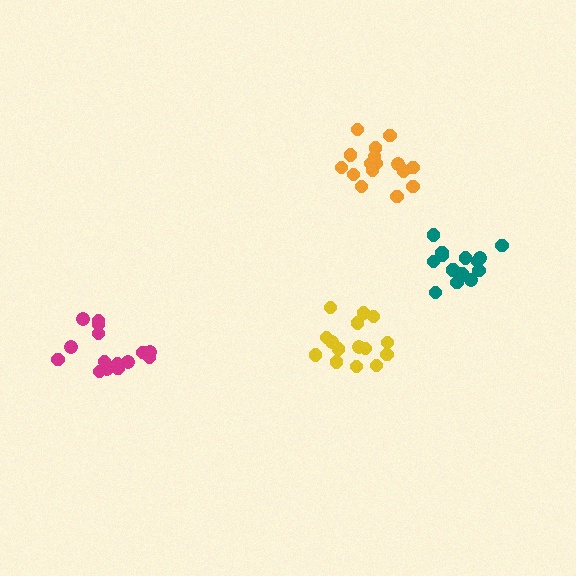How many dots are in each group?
Group 1: 15 dots, Group 2: 15 dots, Group 3: 15 dots, Group 4: 16 dots (61 total).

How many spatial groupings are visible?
There are 4 spatial groupings.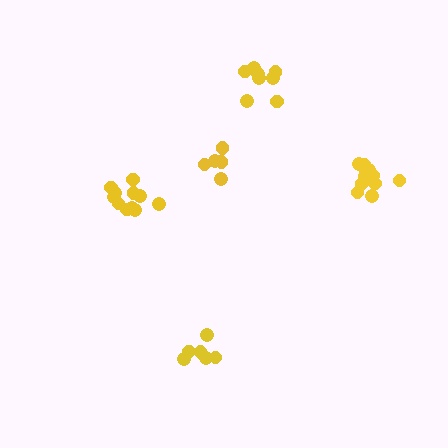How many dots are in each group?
Group 1: 5 dots, Group 2: 11 dots, Group 3: 11 dots, Group 4: 8 dots, Group 5: 6 dots (41 total).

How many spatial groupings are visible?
There are 5 spatial groupings.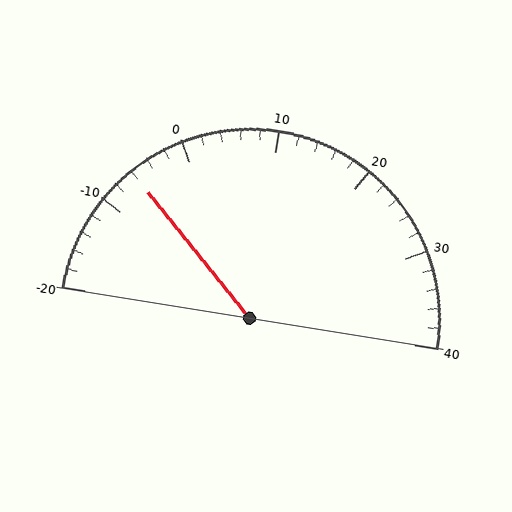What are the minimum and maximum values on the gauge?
The gauge ranges from -20 to 40.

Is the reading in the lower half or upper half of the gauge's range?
The reading is in the lower half of the range (-20 to 40).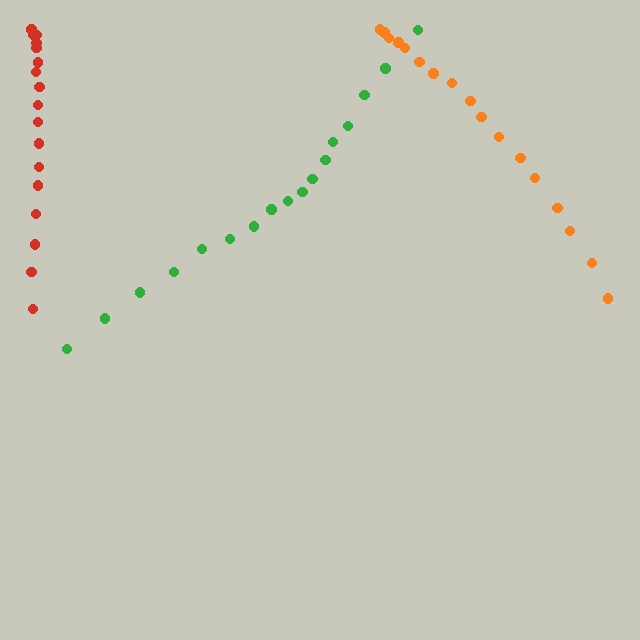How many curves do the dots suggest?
There are 3 distinct paths.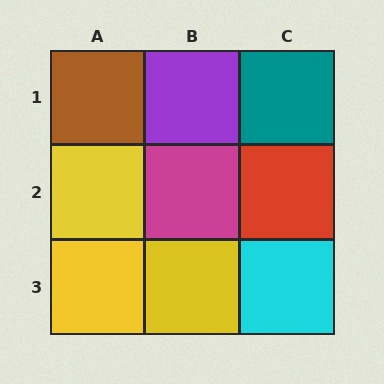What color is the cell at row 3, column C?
Cyan.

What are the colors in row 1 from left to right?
Brown, purple, teal.